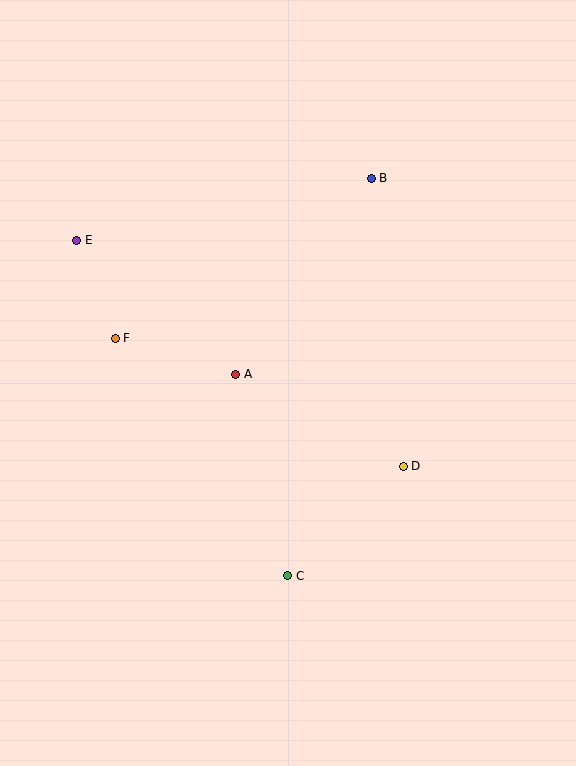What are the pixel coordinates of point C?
Point C is at (288, 576).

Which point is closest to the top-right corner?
Point B is closest to the top-right corner.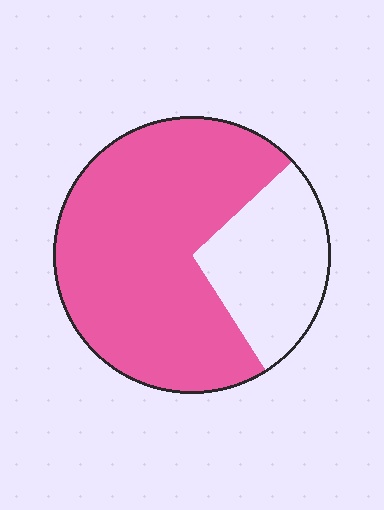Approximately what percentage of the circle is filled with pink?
Approximately 70%.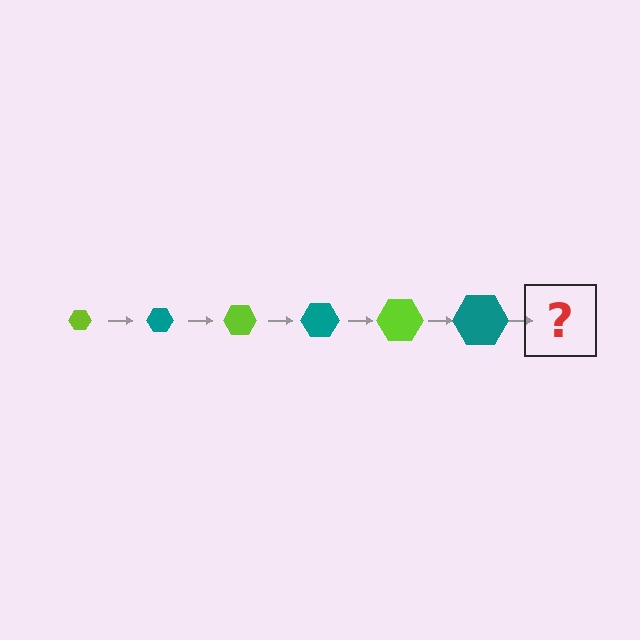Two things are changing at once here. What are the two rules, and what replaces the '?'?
The two rules are that the hexagon grows larger each step and the color cycles through lime and teal. The '?' should be a lime hexagon, larger than the previous one.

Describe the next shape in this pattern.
It should be a lime hexagon, larger than the previous one.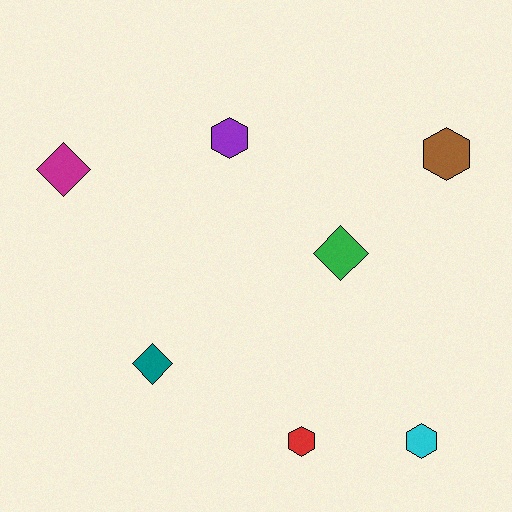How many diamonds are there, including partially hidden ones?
There are 3 diamonds.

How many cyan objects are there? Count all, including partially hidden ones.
There is 1 cyan object.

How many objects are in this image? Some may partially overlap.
There are 7 objects.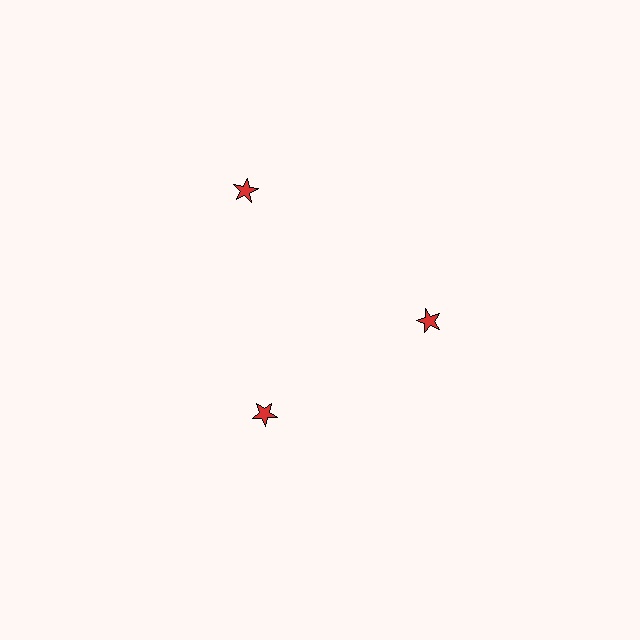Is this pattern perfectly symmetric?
No. The 3 red stars are arranged in a ring, but one element near the 11 o'clock position is pushed outward from the center, breaking the 3-fold rotational symmetry.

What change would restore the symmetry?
The symmetry would be restored by moving it inward, back onto the ring so that all 3 stars sit at equal angles and equal distance from the center.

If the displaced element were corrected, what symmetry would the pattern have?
It would have 3-fold rotational symmetry — the pattern would map onto itself every 120 degrees.